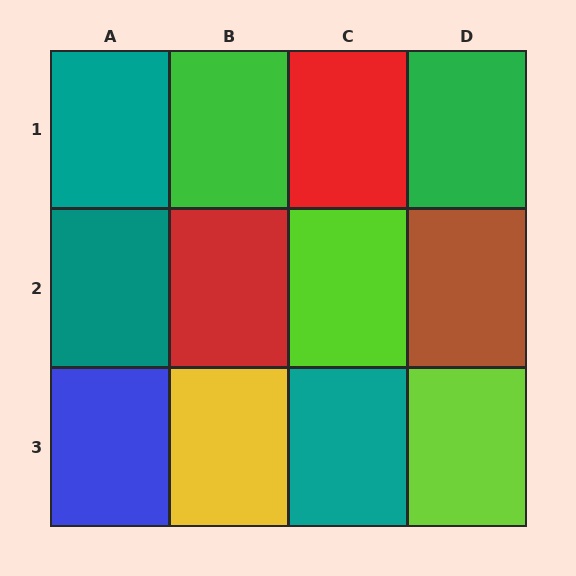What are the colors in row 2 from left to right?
Teal, red, lime, brown.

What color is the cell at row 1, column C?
Red.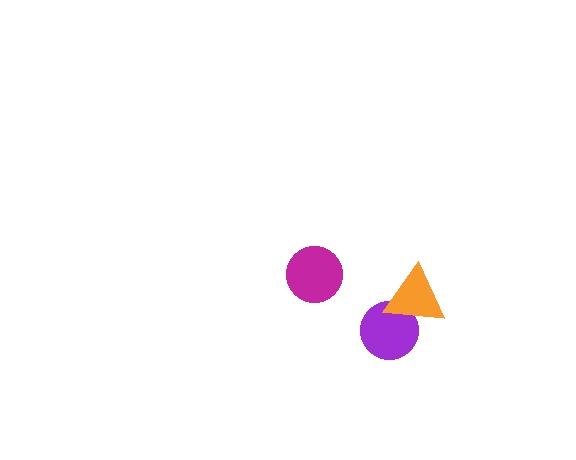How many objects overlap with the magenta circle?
0 objects overlap with the magenta circle.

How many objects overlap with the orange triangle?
1 object overlaps with the orange triangle.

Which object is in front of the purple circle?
The orange triangle is in front of the purple circle.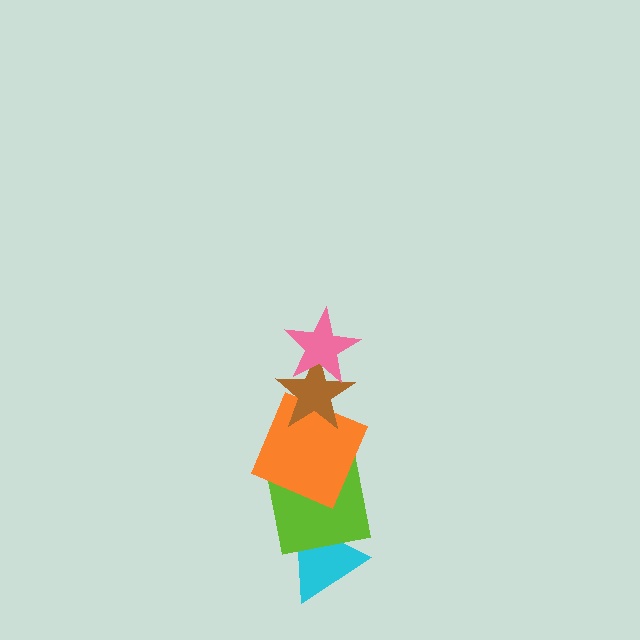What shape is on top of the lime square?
The orange square is on top of the lime square.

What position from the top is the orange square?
The orange square is 3rd from the top.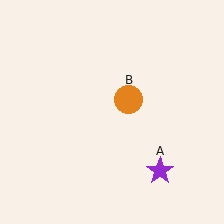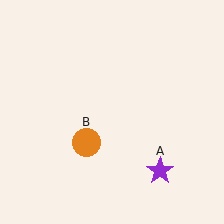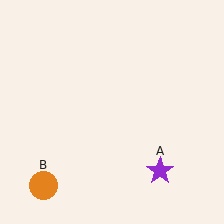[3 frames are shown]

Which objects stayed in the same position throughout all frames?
Purple star (object A) remained stationary.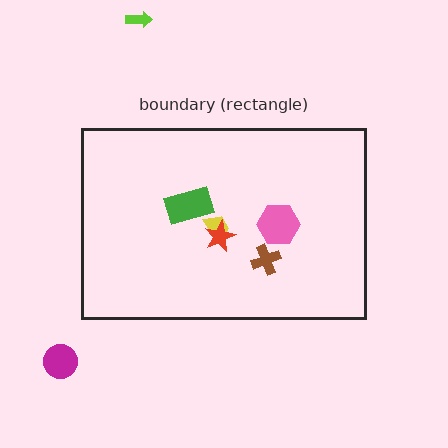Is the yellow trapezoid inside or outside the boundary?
Inside.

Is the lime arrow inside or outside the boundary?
Outside.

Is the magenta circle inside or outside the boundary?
Outside.